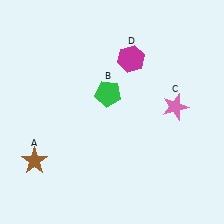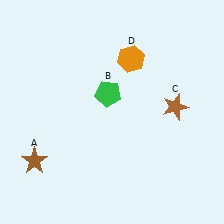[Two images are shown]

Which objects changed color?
C changed from pink to brown. D changed from magenta to orange.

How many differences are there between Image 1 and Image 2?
There are 2 differences between the two images.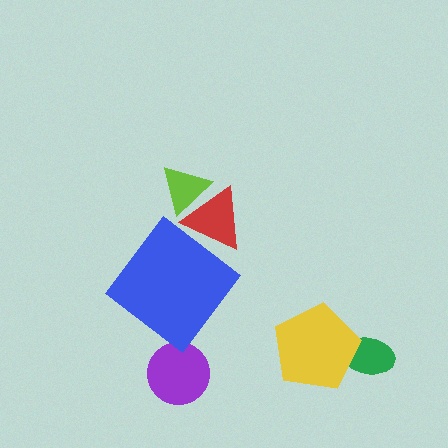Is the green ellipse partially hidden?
Yes, it is partially covered by another shape.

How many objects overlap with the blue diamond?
0 objects overlap with the blue diamond.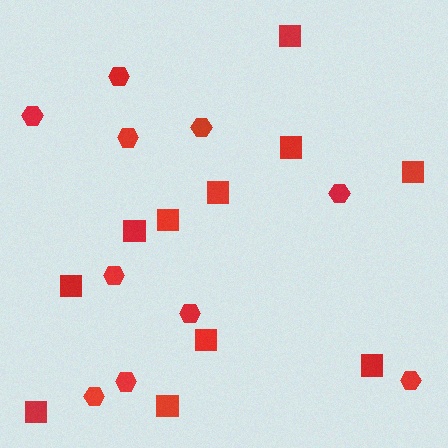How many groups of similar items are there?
There are 2 groups: one group of squares (11) and one group of hexagons (10).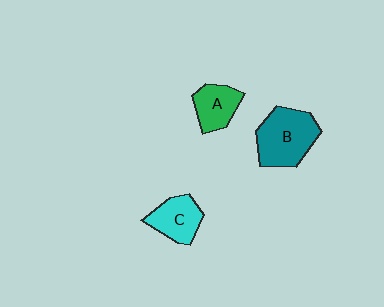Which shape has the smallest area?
Shape A (green).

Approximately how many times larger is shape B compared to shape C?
Approximately 1.5 times.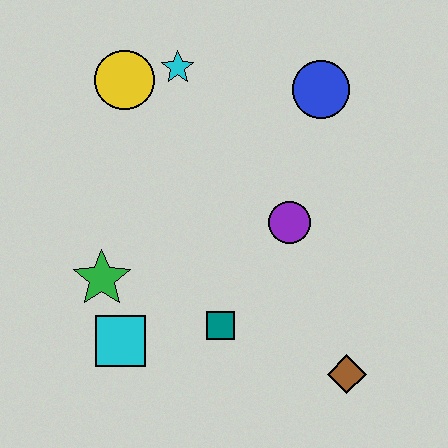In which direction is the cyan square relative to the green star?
The cyan square is below the green star.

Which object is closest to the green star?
The cyan square is closest to the green star.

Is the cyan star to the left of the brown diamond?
Yes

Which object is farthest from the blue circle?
The cyan square is farthest from the blue circle.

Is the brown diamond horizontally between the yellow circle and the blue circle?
No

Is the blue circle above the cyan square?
Yes